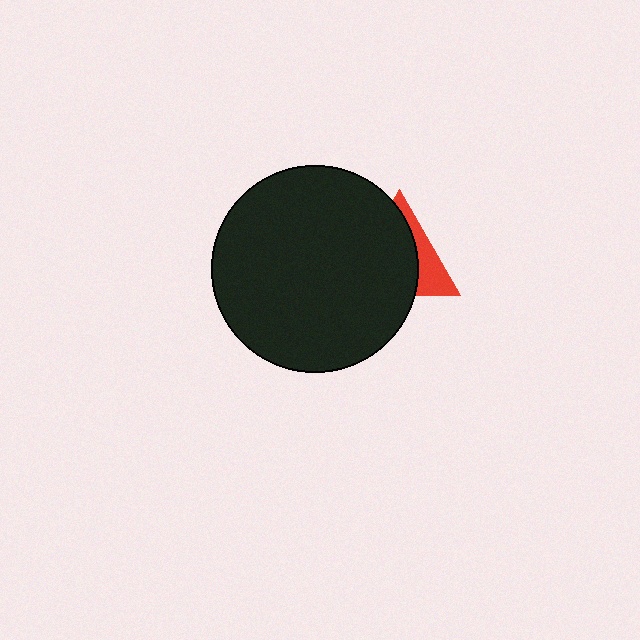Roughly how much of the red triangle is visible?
A small part of it is visible (roughly 31%).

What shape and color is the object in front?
The object in front is a black circle.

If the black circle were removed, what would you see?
You would see the complete red triangle.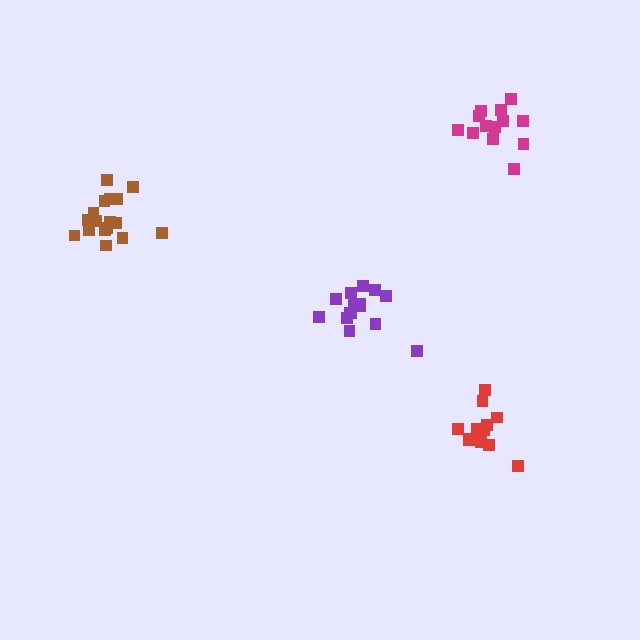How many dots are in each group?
Group 1: 13 dots, Group 2: 17 dots, Group 3: 13 dots, Group 4: 15 dots (58 total).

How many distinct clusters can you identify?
There are 4 distinct clusters.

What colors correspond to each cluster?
The clusters are colored: red, brown, magenta, purple.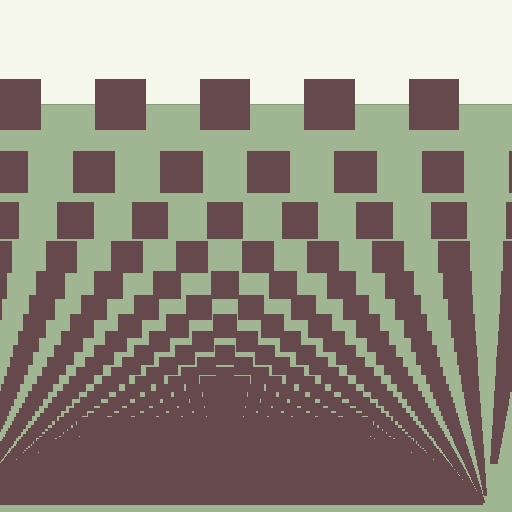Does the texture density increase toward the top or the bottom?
Density increases toward the bottom.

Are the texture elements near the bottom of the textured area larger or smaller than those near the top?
Smaller. The gradient is inverted — elements near the bottom are smaller and denser.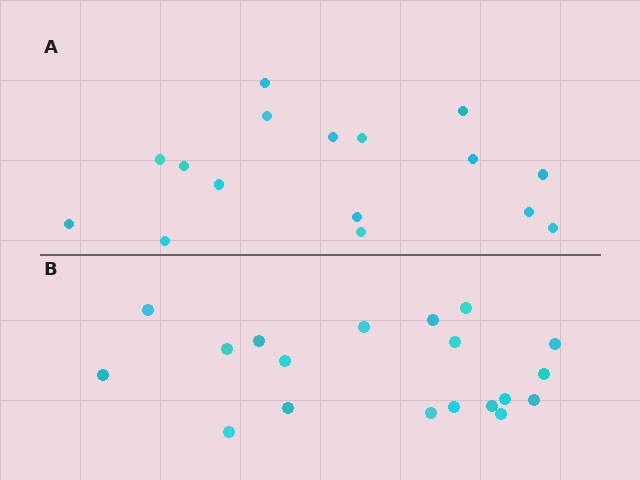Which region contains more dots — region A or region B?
Region B (the bottom region) has more dots.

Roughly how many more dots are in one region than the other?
Region B has just a few more — roughly 2 or 3 more dots than region A.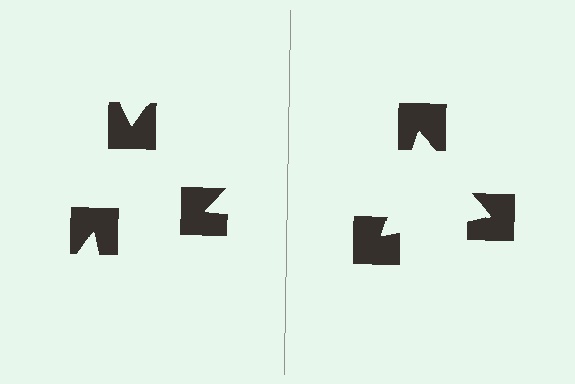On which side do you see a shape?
An illusory triangle appears on the right side. On the left side the wedge cuts are rotated, so no coherent shape forms.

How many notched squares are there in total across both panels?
6 — 3 on each side.